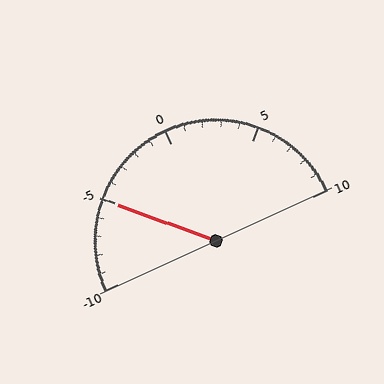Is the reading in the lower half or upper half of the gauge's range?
The reading is in the lower half of the range (-10 to 10).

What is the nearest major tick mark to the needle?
The nearest major tick mark is -5.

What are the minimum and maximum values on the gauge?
The gauge ranges from -10 to 10.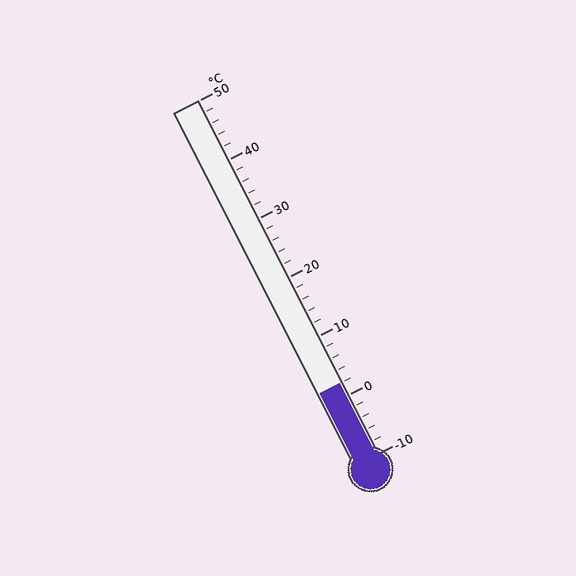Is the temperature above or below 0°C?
The temperature is above 0°C.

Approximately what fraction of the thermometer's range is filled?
The thermometer is filled to approximately 20% of its range.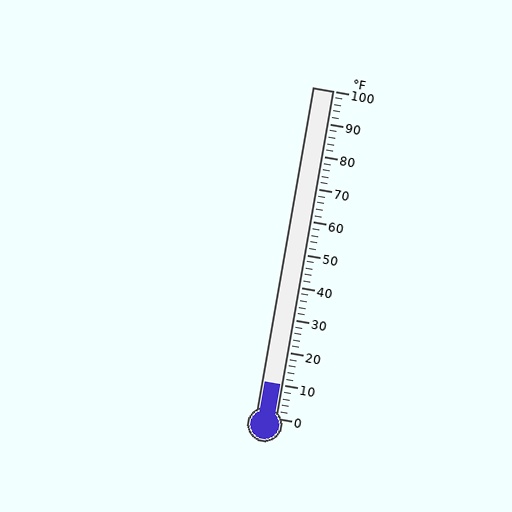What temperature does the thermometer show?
The thermometer shows approximately 10°F.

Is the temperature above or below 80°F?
The temperature is below 80°F.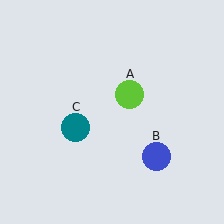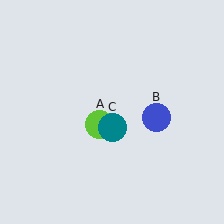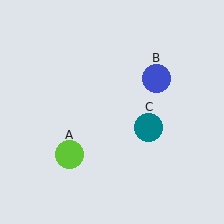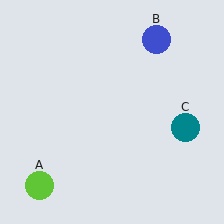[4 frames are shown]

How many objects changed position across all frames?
3 objects changed position: lime circle (object A), blue circle (object B), teal circle (object C).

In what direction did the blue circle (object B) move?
The blue circle (object B) moved up.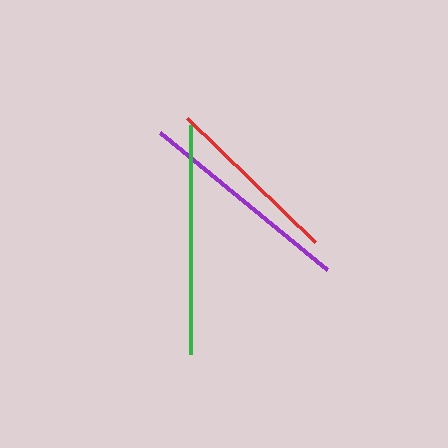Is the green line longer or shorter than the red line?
The green line is longer than the red line.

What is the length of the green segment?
The green segment is approximately 230 pixels long.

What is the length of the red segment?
The red segment is approximately 178 pixels long.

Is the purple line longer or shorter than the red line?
The purple line is longer than the red line.